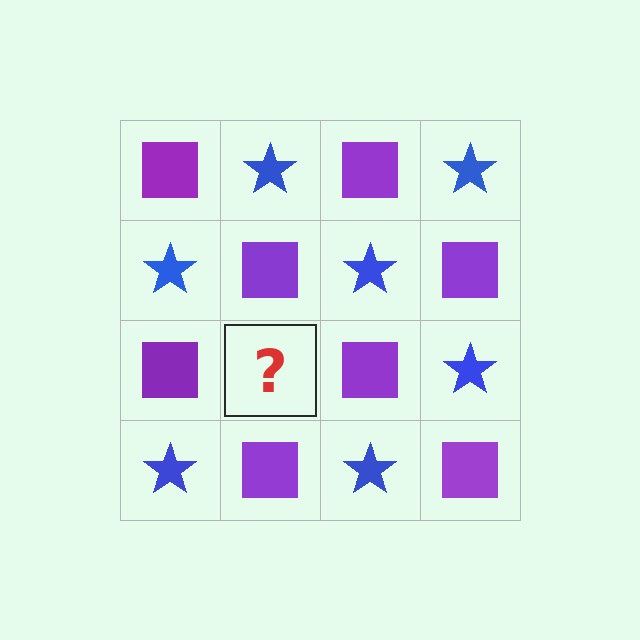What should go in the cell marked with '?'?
The missing cell should contain a blue star.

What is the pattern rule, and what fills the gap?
The rule is that it alternates purple square and blue star in a checkerboard pattern. The gap should be filled with a blue star.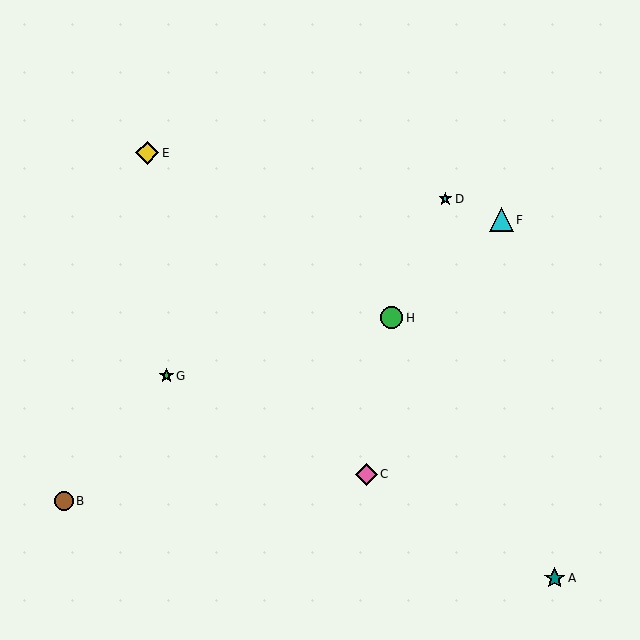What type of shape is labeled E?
Shape E is a yellow diamond.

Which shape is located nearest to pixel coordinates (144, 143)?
The yellow diamond (labeled E) at (147, 153) is nearest to that location.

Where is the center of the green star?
The center of the green star is at (166, 376).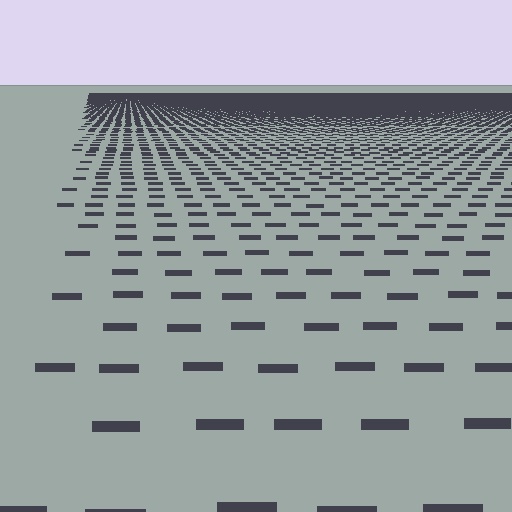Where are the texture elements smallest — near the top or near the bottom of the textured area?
Near the top.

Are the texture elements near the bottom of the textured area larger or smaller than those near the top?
Larger. Near the bottom, elements are closer to the viewer and appear at a bigger on-screen size.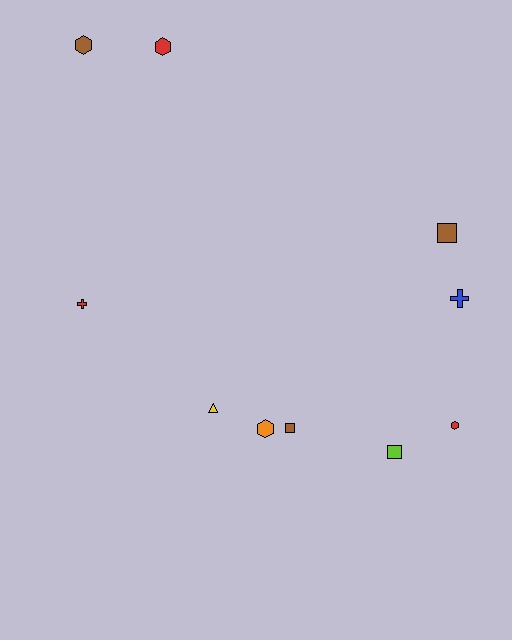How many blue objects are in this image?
There is 1 blue object.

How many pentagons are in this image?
There are no pentagons.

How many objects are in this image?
There are 10 objects.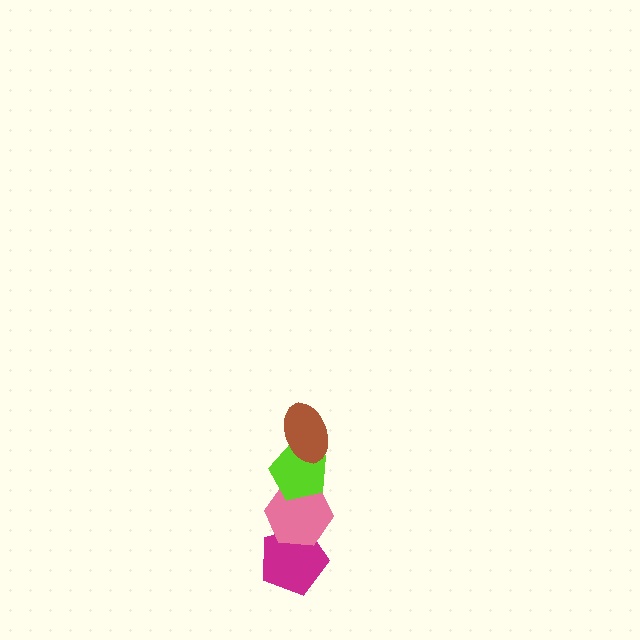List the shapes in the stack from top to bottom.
From top to bottom: the brown ellipse, the lime pentagon, the pink hexagon, the magenta pentagon.